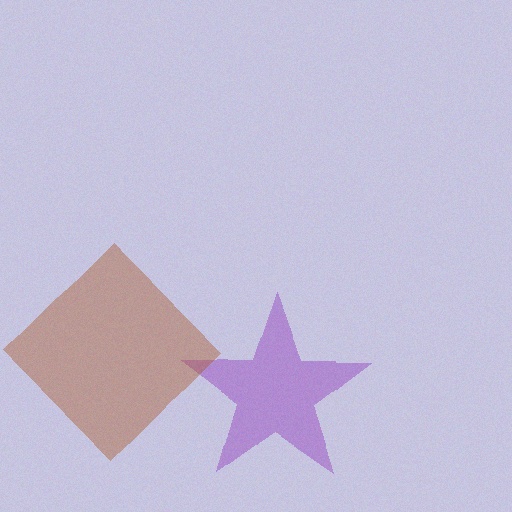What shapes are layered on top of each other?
The layered shapes are: a purple star, a brown diamond.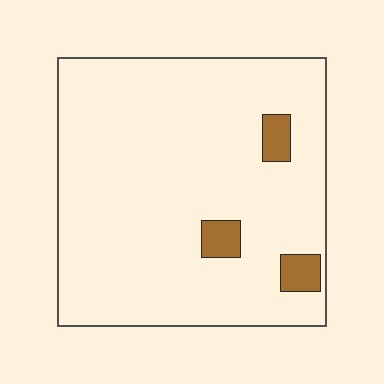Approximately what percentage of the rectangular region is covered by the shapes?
Approximately 5%.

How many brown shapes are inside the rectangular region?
3.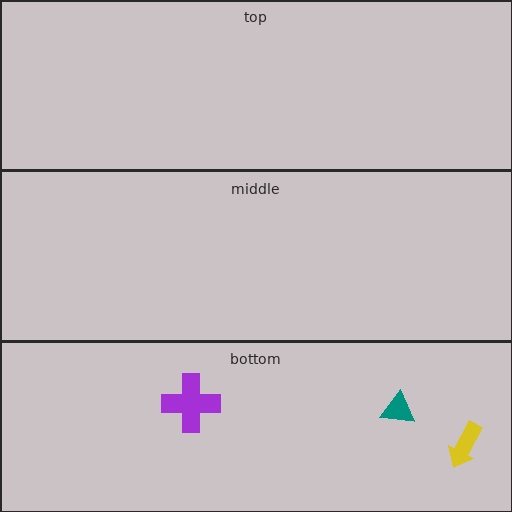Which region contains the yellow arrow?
The bottom region.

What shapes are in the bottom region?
The teal triangle, the purple cross, the yellow arrow.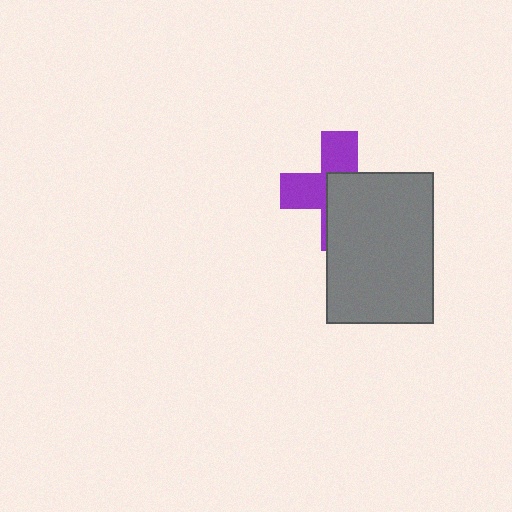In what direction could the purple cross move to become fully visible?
The purple cross could move toward the upper-left. That would shift it out from behind the gray rectangle entirely.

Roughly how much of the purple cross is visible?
A small part of it is visible (roughly 45%).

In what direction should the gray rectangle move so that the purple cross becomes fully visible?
The gray rectangle should move toward the lower-right. That is the shortest direction to clear the overlap and leave the purple cross fully visible.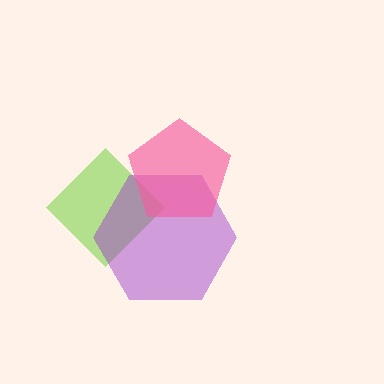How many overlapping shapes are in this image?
There are 3 overlapping shapes in the image.